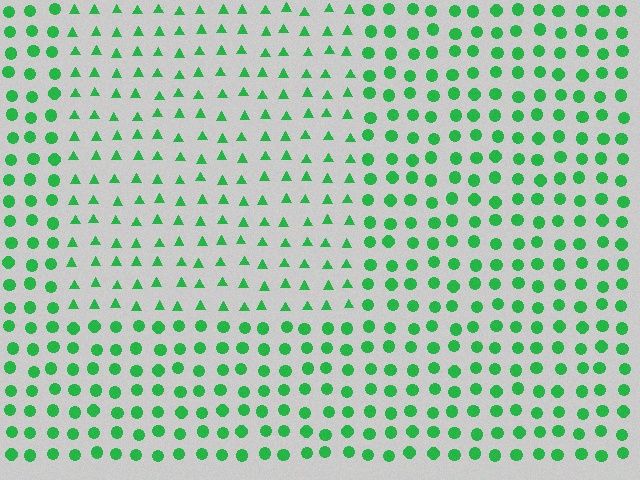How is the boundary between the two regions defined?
The boundary is defined by a change in element shape: triangles inside vs. circles outside. All elements share the same color and spacing.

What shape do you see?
I see a rectangle.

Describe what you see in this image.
The image is filled with small green elements arranged in a uniform grid. A rectangle-shaped region contains triangles, while the surrounding area contains circles. The boundary is defined purely by the change in element shape.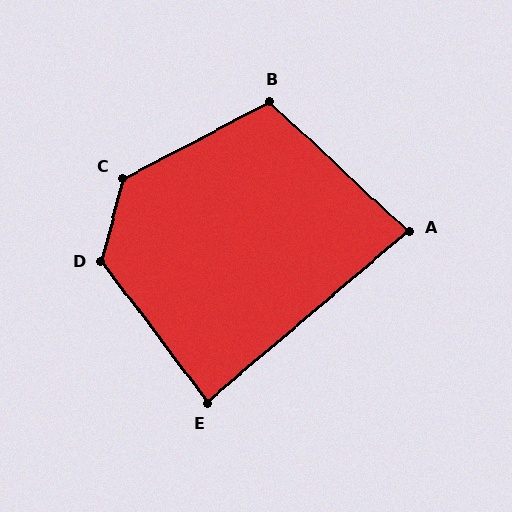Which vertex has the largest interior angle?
C, at approximately 131 degrees.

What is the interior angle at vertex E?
Approximately 87 degrees (approximately right).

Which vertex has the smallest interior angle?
A, at approximately 83 degrees.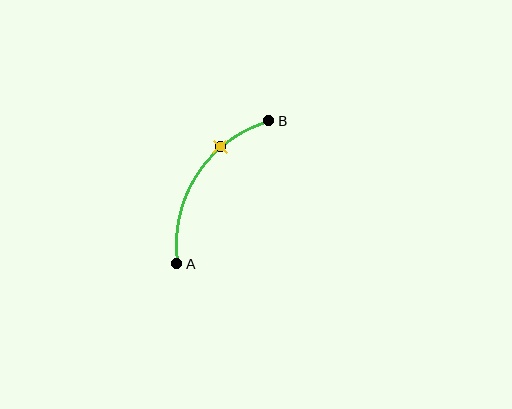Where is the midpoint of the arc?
The arc midpoint is the point on the curve farthest from the straight line joining A and B. It sits to the left of that line.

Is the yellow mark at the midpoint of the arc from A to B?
No. The yellow mark lies on the arc but is closer to endpoint B. The arc midpoint would be at the point on the curve equidistant along the arc from both A and B.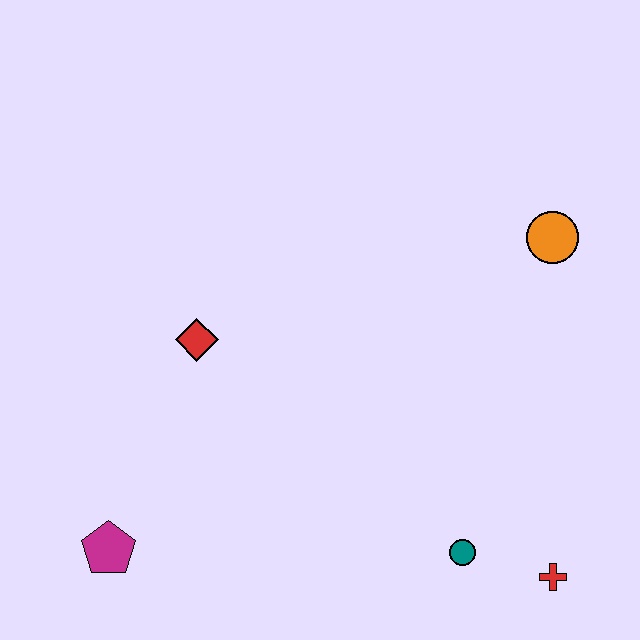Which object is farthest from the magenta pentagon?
The orange circle is farthest from the magenta pentagon.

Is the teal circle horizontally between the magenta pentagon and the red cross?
Yes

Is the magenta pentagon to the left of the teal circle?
Yes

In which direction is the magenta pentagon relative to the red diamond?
The magenta pentagon is below the red diamond.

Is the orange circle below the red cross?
No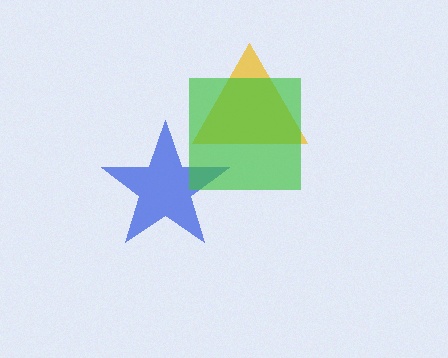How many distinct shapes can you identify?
There are 3 distinct shapes: a yellow triangle, a blue star, a green square.